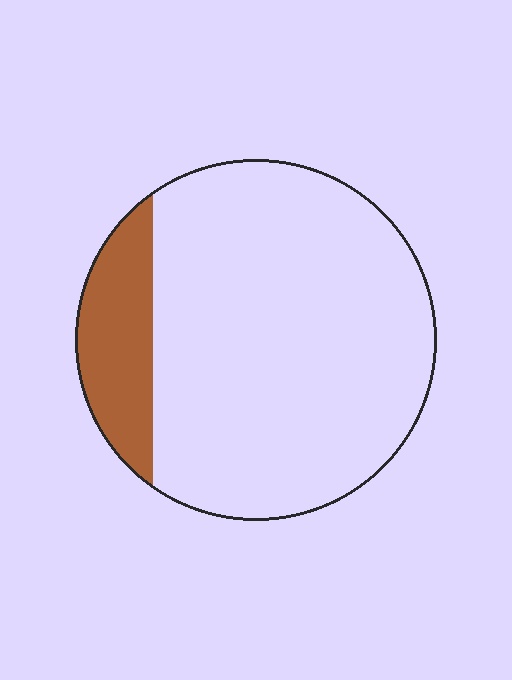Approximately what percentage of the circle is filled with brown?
Approximately 15%.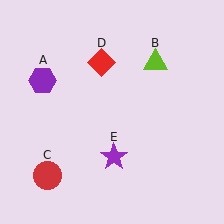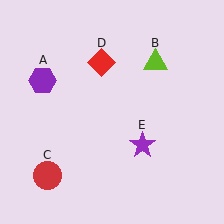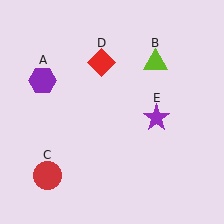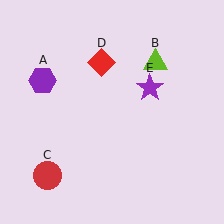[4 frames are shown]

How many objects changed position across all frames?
1 object changed position: purple star (object E).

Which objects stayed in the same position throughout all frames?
Purple hexagon (object A) and lime triangle (object B) and red circle (object C) and red diamond (object D) remained stationary.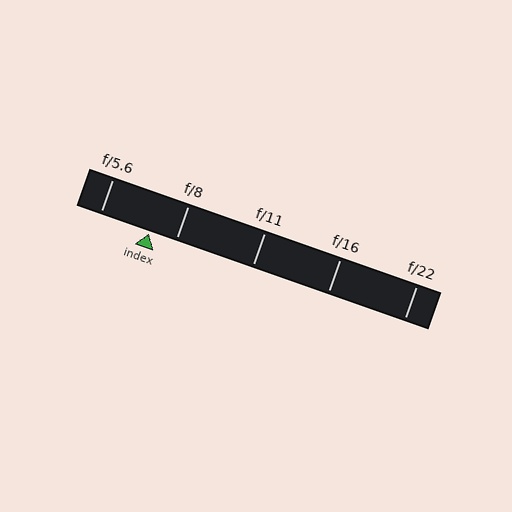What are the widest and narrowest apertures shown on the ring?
The widest aperture shown is f/5.6 and the narrowest is f/22.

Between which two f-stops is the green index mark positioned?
The index mark is between f/5.6 and f/8.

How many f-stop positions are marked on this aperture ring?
There are 5 f-stop positions marked.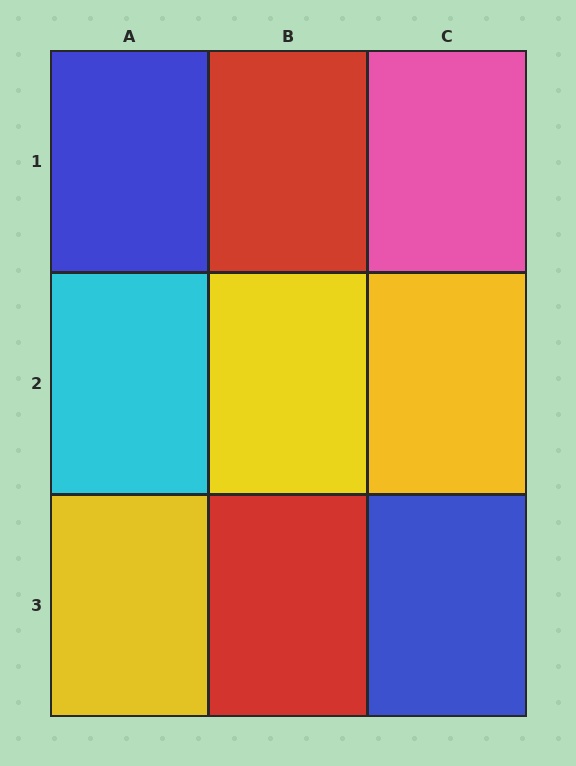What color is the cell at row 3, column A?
Yellow.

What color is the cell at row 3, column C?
Blue.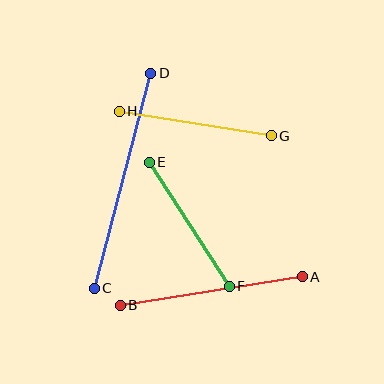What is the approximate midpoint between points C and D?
The midpoint is at approximately (122, 181) pixels.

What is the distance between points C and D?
The distance is approximately 222 pixels.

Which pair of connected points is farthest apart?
Points C and D are farthest apart.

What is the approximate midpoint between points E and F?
The midpoint is at approximately (189, 224) pixels.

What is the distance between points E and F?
The distance is approximately 147 pixels.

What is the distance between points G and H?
The distance is approximately 154 pixels.